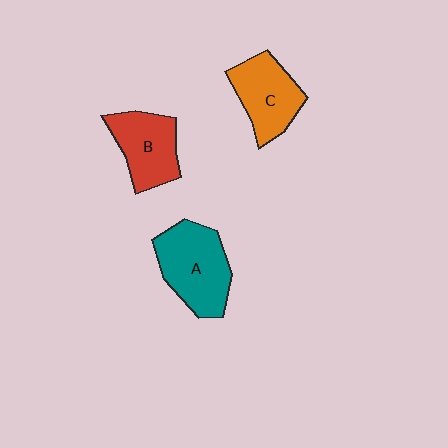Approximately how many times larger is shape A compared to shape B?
Approximately 1.3 times.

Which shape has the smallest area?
Shape B (red).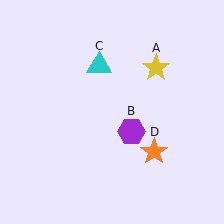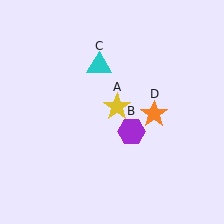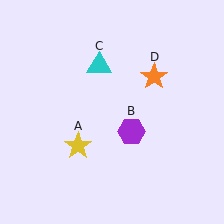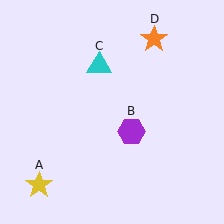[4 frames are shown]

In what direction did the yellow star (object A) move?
The yellow star (object A) moved down and to the left.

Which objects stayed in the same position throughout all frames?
Purple hexagon (object B) and cyan triangle (object C) remained stationary.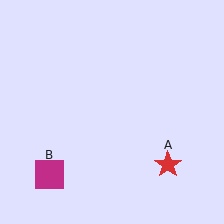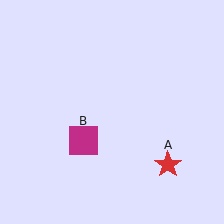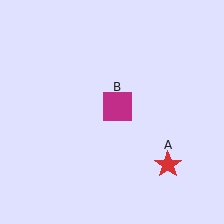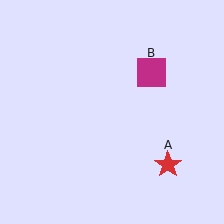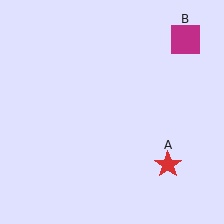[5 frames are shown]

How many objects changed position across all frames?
1 object changed position: magenta square (object B).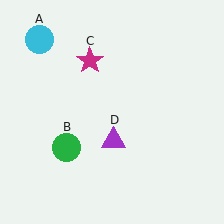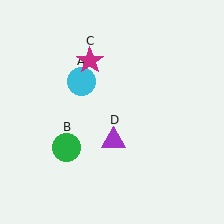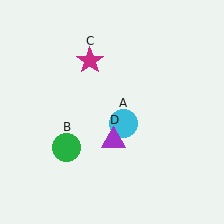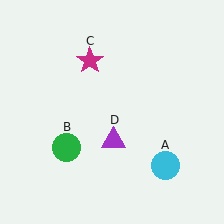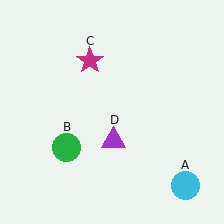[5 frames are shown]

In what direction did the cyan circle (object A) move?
The cyan circle (object A) moved down and to the right.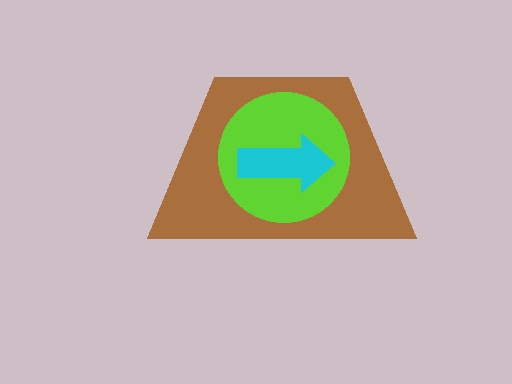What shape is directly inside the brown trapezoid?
The lime circle.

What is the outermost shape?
The brown trapezoid.